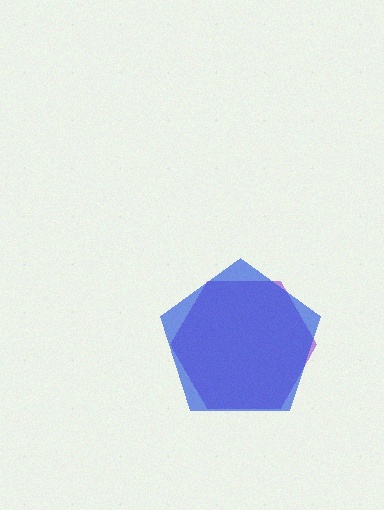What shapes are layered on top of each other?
The layered shapes are: a purple hexagon, a blue pentagon.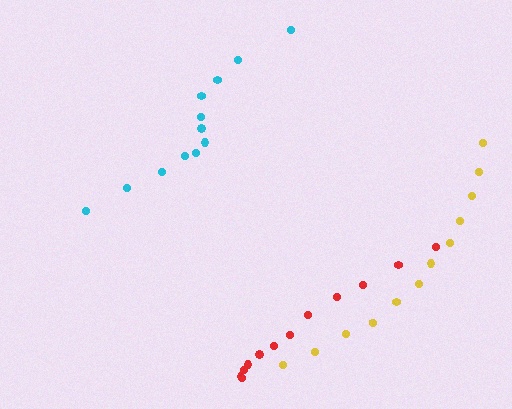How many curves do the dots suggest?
There are 3 distinct paths.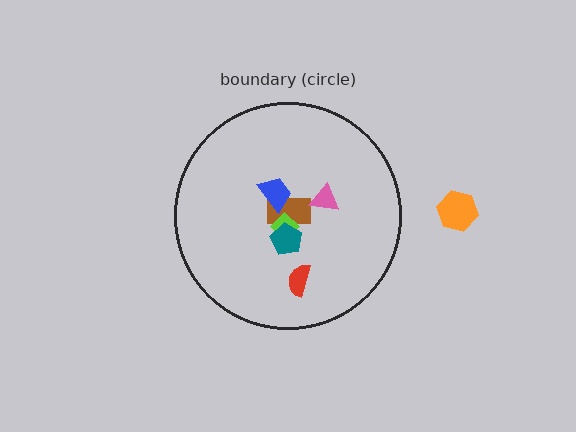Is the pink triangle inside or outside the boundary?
Inside.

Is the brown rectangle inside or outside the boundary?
Inside.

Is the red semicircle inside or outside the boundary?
Inside.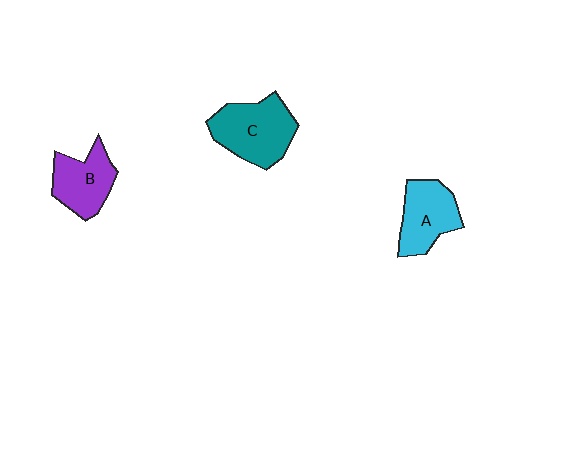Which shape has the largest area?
Shape C (teal).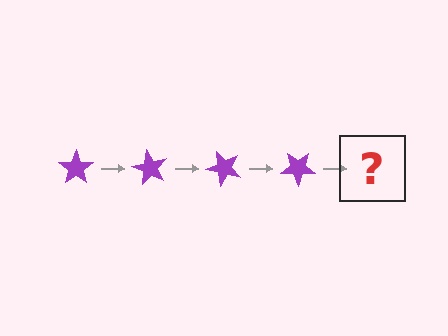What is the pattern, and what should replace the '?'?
The pattern is that the star rotates 60 degrees each step. The '?' should be a purple star rotated 240 degrees.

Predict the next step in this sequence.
The next step is a purple star rotated 240 degrees.